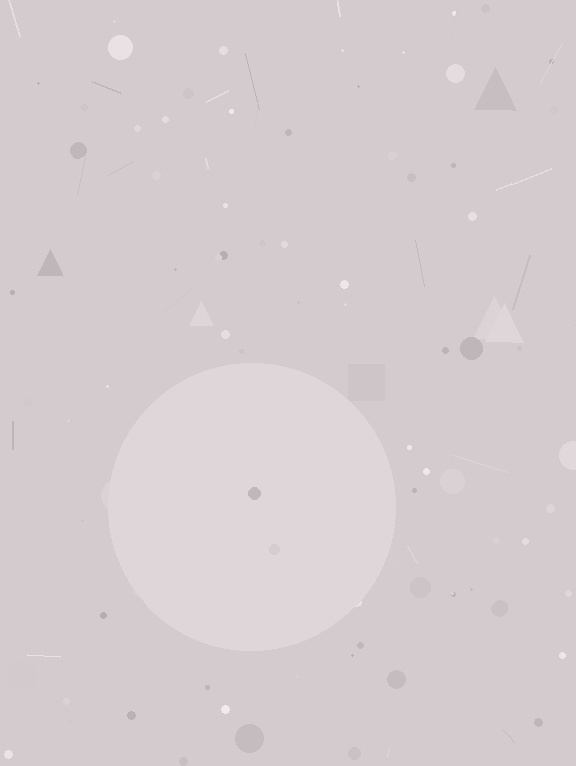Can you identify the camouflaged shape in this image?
The camouflaged shape is a circle.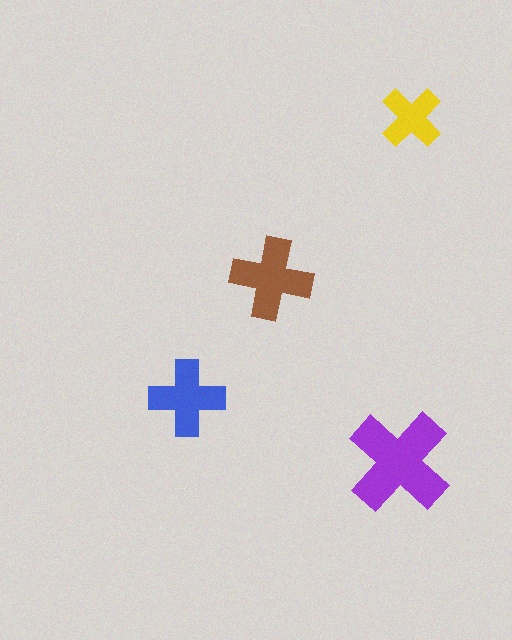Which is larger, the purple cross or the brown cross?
The purple one.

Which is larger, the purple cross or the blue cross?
The purple one.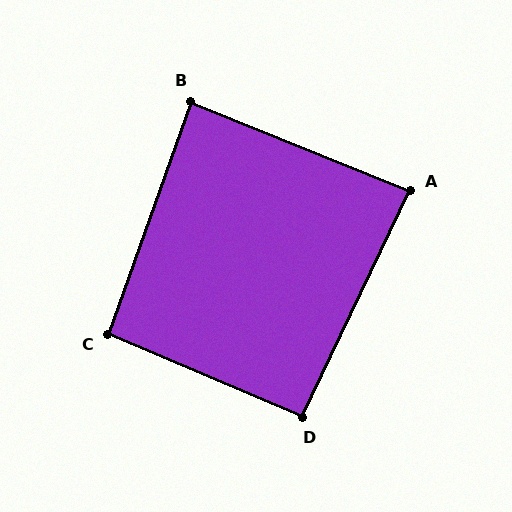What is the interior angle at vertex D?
Approximately 92 degrees (approximately right).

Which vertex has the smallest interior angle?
A, at approximately 87 degrees.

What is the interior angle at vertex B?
Approximately 88 degrees (approximately right).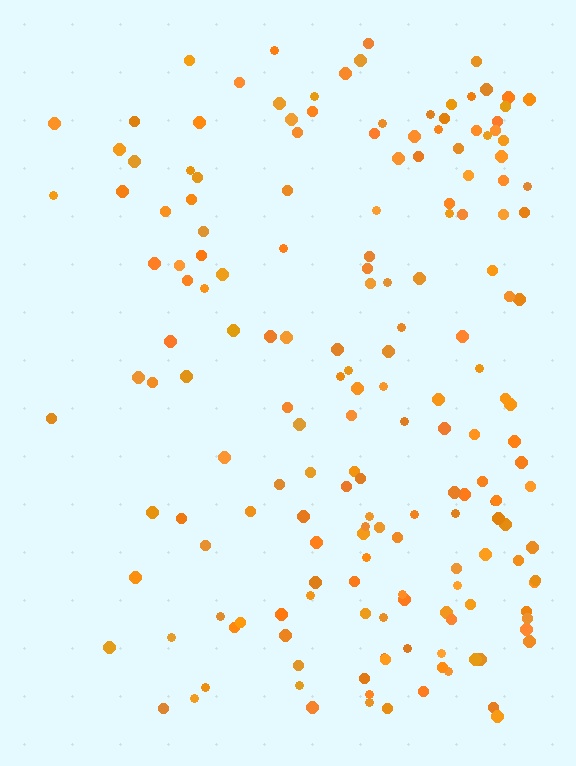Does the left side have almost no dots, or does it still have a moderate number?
Still a moderate number, just noticeably fewer than the right.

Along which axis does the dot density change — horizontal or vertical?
Horizontal.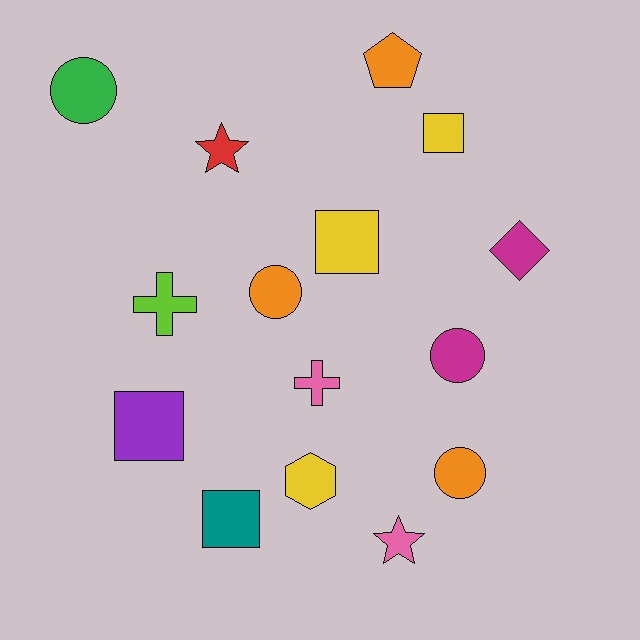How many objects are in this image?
There are 15 objects.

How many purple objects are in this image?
There is 1 purple object.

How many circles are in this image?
There are 4 circles.